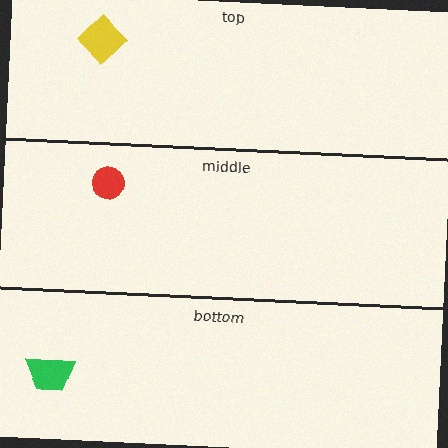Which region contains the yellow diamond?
The top region.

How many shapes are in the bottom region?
1.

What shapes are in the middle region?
The red circle.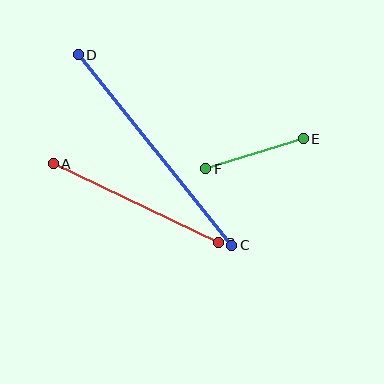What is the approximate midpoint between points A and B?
The midpoint is at approximately (136, 203) pixels.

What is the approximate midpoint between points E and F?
The midpoint is at approximately (255, 154) pixels.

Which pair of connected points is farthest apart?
Points C and D are farthest apart.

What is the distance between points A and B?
The distance is approximately 183 pixels.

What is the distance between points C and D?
The distance is approximately 245 pixels.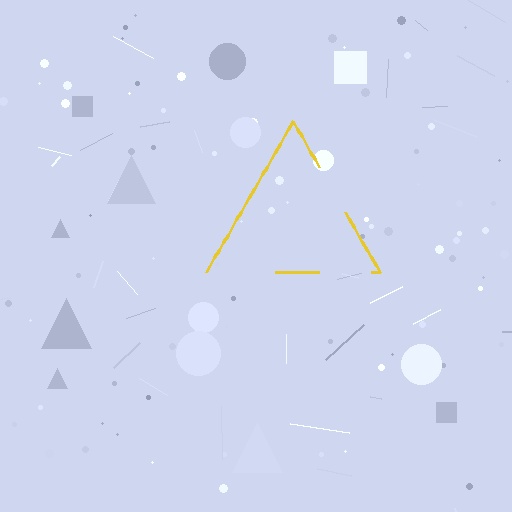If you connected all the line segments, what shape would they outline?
They would outline a triangle.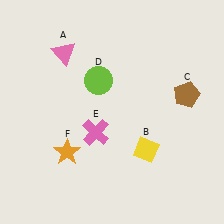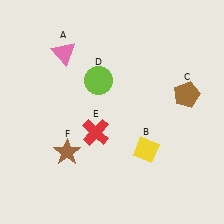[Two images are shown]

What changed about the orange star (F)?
In Image 1, F is orange. In Image 2, it changed to brown.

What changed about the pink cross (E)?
In Image 1, E is pink. In Image 2, it changed to red.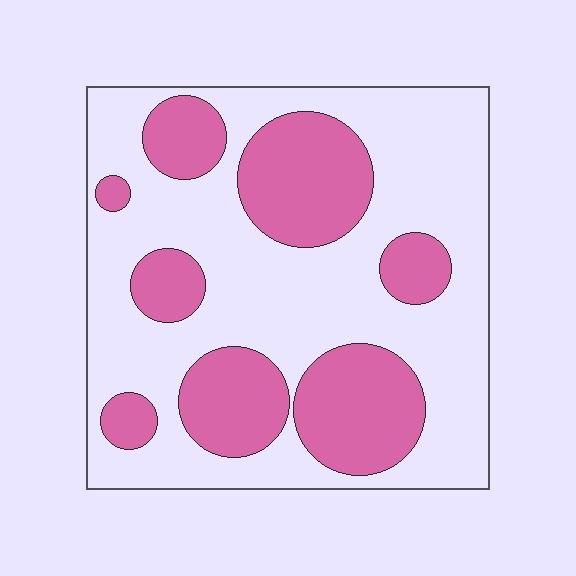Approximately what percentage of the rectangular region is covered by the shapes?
Approximately 35%.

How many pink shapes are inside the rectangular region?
8.